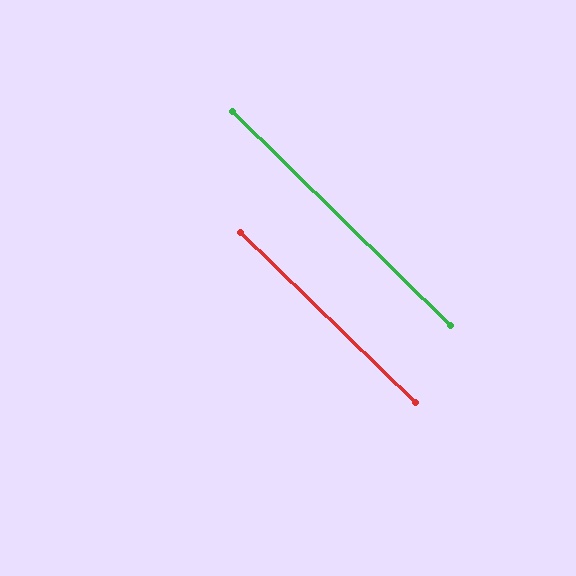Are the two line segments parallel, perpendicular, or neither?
Parallel — their directions differ by only 0.4°.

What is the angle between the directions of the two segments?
Approximately 0 degrees.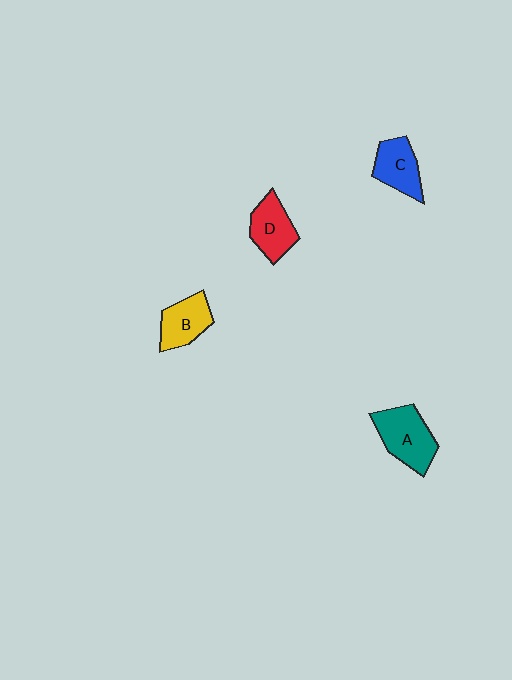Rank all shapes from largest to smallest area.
From largest to smallest: A (teal), D (red), B (yellow), C (blue).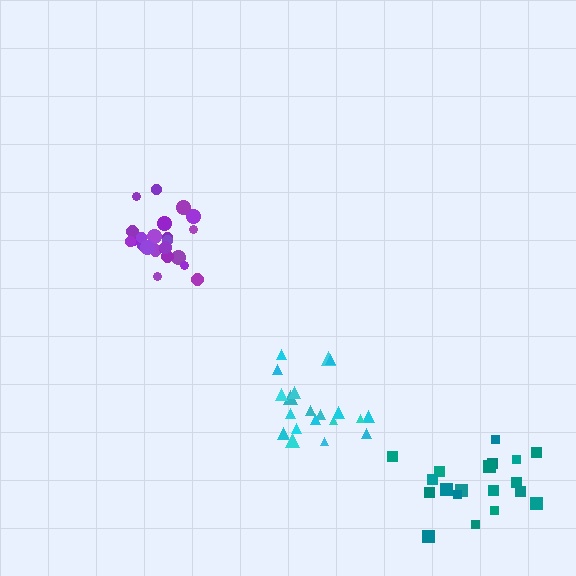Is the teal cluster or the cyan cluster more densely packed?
Cyan.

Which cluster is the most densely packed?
Purple.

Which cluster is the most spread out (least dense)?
Teal.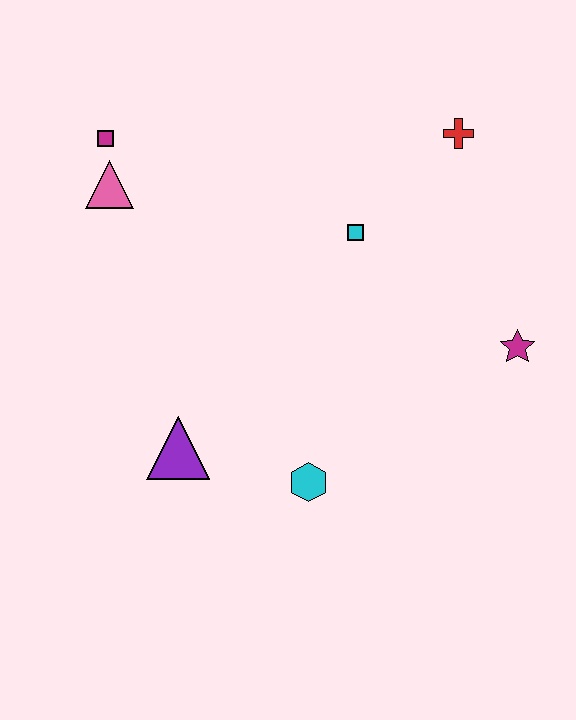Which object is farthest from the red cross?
The purple triangle is farthest from the red cross.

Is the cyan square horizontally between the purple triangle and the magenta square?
No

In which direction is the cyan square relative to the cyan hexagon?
The cyan square is above the cyan hexagon.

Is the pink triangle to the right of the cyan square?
No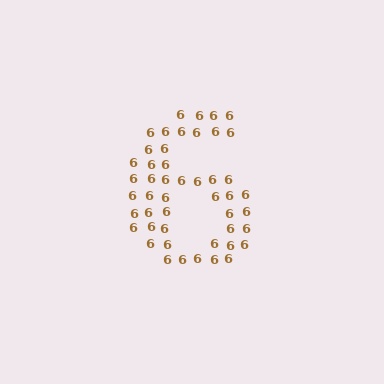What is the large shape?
The large shape is the digit 6.